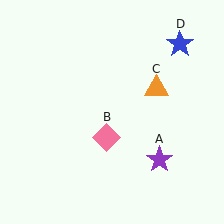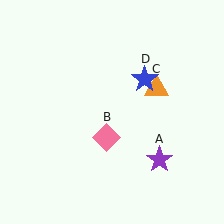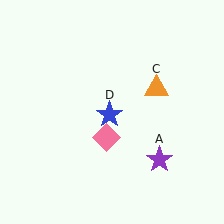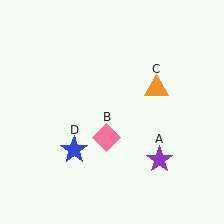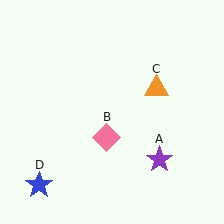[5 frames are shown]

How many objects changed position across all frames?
1 object changed position: blue star (object D).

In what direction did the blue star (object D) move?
The blue star (object D) moved down and to the left.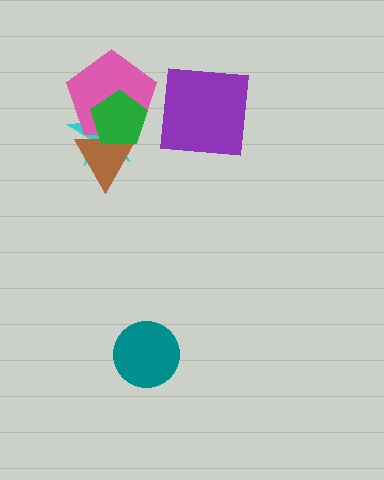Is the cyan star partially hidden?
Yes, it is partially covered by another shape.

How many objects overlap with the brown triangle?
3 objects overlap with the brown triangle.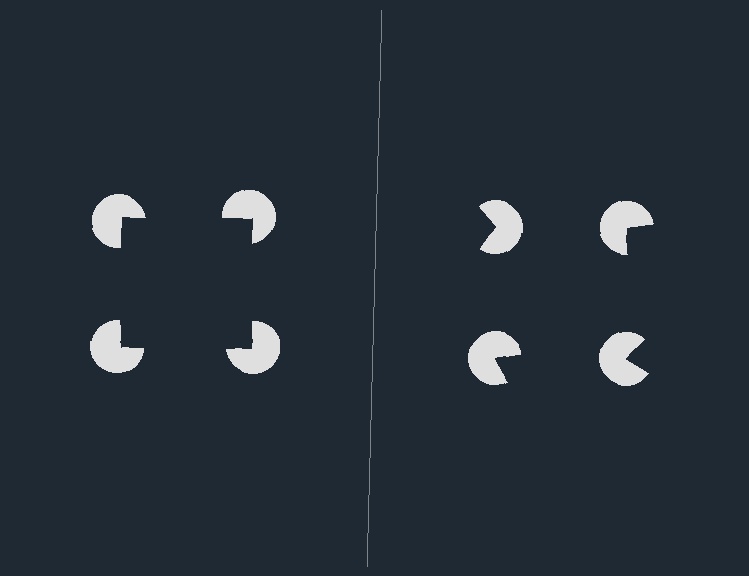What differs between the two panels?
The pac-man discs are positioned identically on both sides; only the wedge orientations differ. On the left they align to a square; on the right they are misaligned.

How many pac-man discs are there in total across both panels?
8 — 4 on each side.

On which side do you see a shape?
An illusory square appears on the left side. On the right side the wedge cuts are rotated, so no coherent shape forms.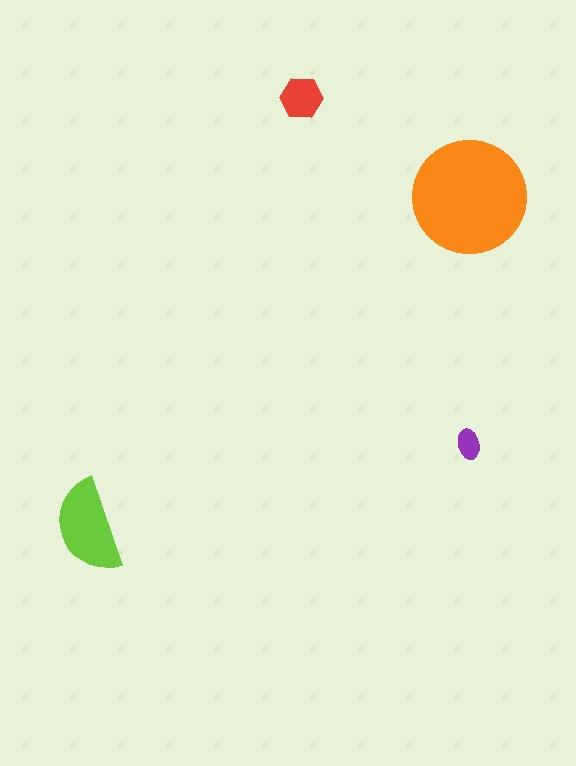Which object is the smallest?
The purple ellipse.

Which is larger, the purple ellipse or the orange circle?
The orange circle.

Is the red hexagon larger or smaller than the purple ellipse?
Larger.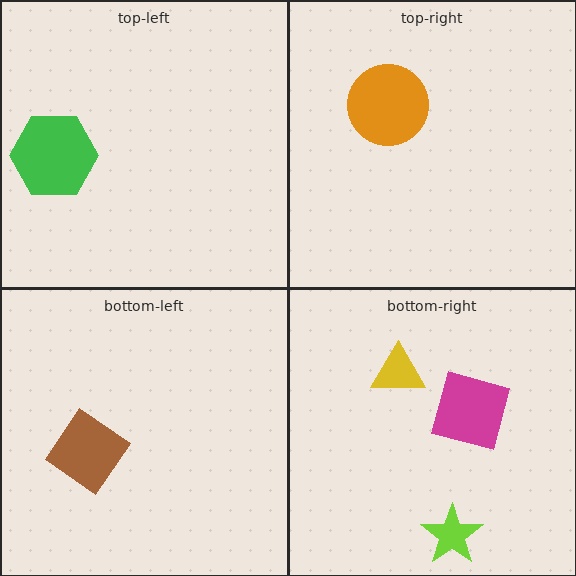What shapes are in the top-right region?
The orange circle.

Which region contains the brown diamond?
The bottom-left region.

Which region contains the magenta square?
The bottom-right region.